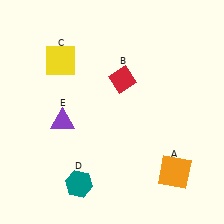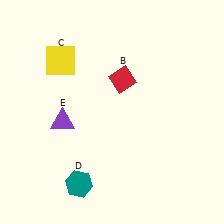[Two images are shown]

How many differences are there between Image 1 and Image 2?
There is 1 difference between the two images.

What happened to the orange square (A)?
The orange square (A) was removed in Image 2. It was in the bottom-right area of Image 1.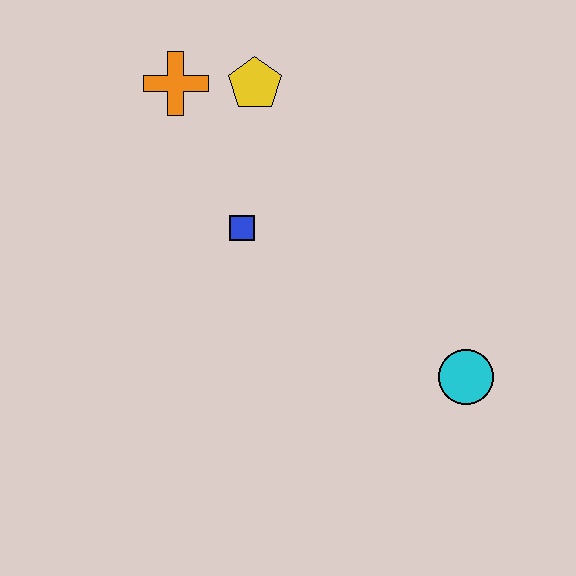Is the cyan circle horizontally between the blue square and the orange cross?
No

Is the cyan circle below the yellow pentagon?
Yes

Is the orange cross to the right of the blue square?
No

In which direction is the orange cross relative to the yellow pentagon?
The orange cross is to the left of the yellow pentagon.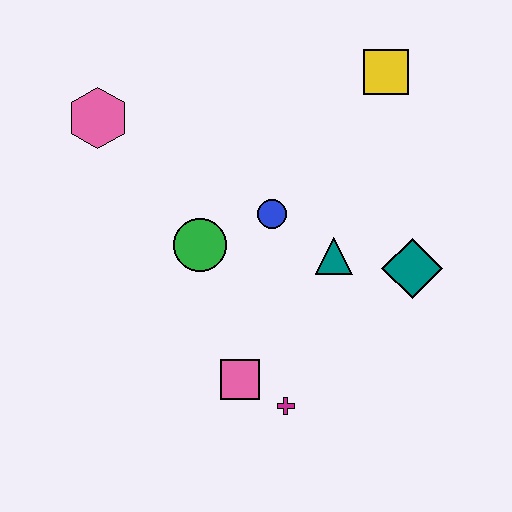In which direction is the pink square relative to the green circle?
The pink square is below the green circle.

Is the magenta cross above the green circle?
No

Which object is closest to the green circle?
The blue circle is closest to the green circle.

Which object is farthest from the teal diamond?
The pink hexagon is farthest from the teal diamond.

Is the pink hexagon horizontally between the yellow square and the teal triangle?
No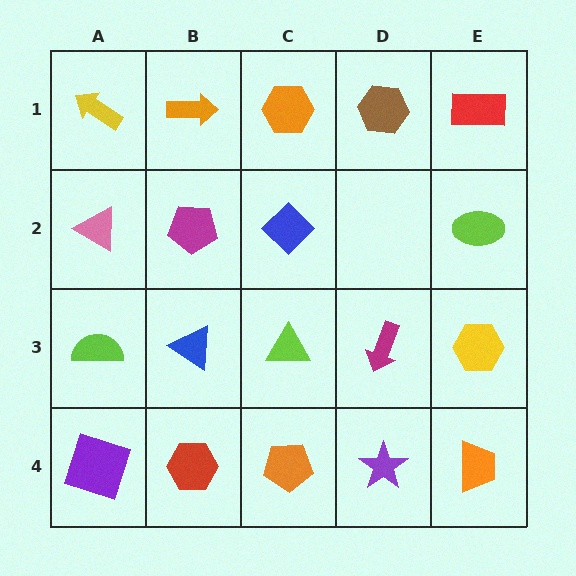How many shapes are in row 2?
4 shapes.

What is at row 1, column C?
An orange hexagon.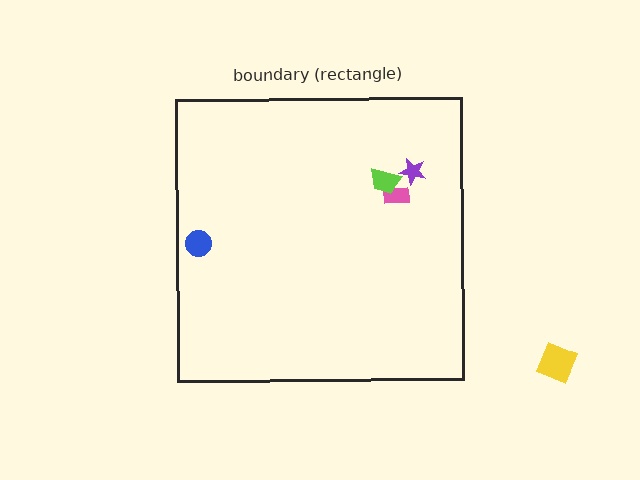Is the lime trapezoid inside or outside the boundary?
Inside.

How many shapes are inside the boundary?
4 inside, 1 outside.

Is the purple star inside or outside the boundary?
Inside.